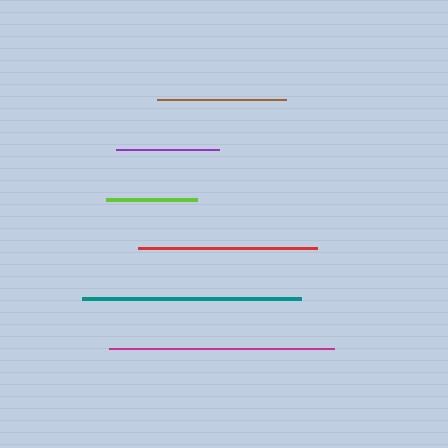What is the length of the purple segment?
The purple segment is approximately 103 pixels long.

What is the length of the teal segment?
The teal segment is approximately 219 pixels long.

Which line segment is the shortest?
The lime line is the shortest at approximately 92 pixels.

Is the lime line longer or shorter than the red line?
The red line is longer than the lime line.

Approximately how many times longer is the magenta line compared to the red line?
The magenta line is approximately 1.3 times the length of the red line.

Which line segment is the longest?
The magenta line is the longest at approximately 225 pixels.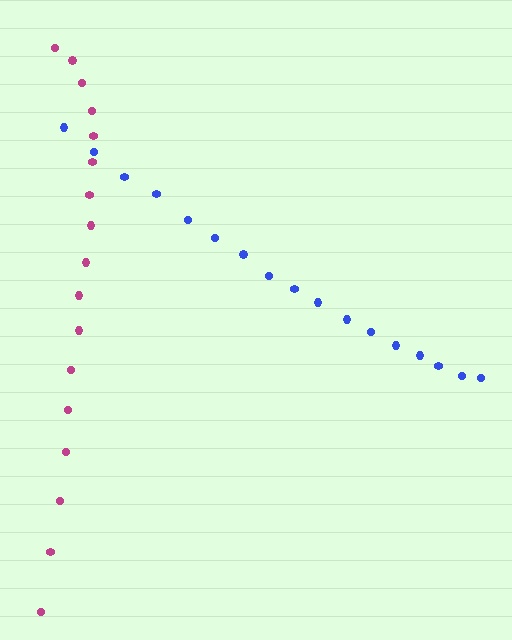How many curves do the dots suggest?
There are 2 distinct paths.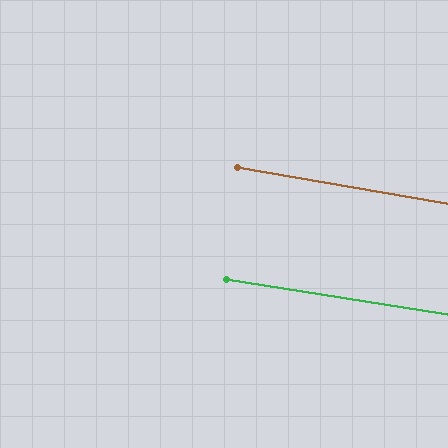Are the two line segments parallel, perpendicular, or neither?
Parallel — their directions differ by only 0.7°.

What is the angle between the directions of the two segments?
Approximately 1 degree.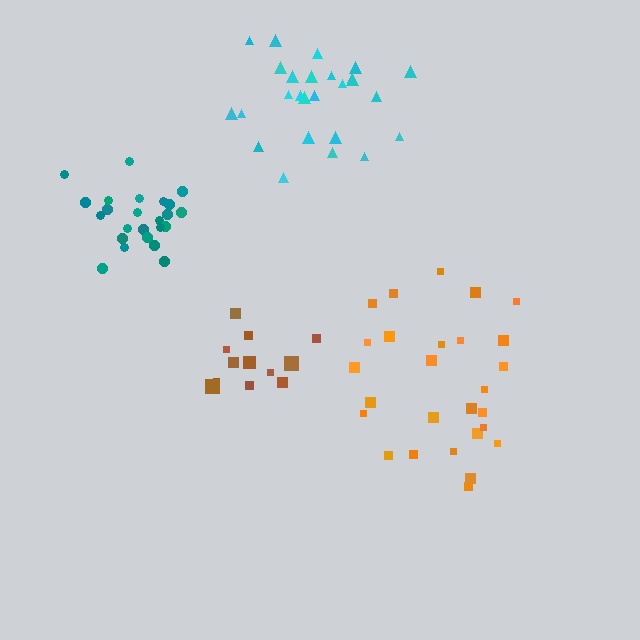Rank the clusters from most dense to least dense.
teal, cyan, brown, orange.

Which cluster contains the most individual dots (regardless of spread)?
Orange (27).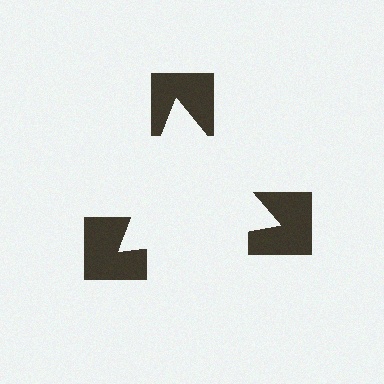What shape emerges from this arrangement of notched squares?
An illusory triangle — its edges are inferred from the aligned wedge cuts in the notched squares, not physically drawn.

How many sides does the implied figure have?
3 sides.